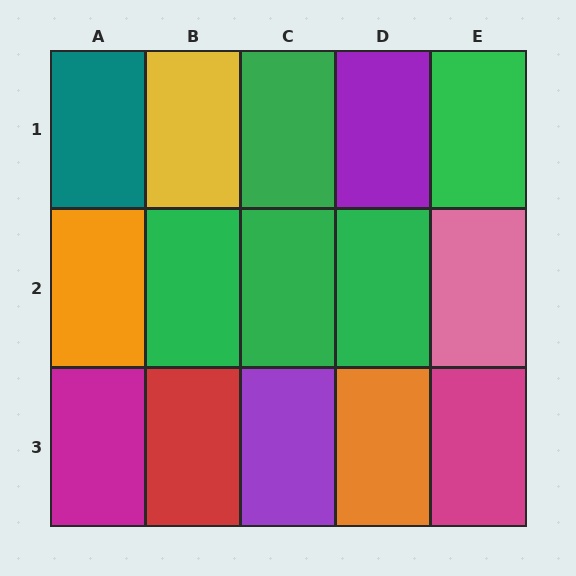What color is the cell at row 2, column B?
Green.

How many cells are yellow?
1 cell is yellow.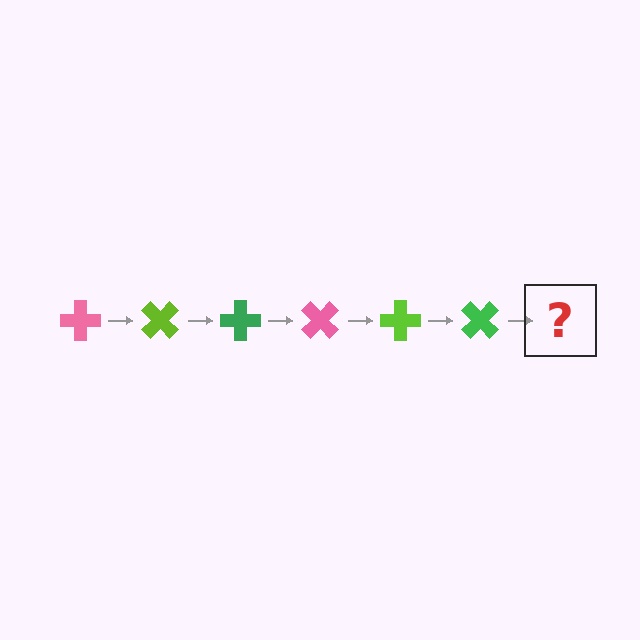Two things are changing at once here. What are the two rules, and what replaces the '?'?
The two rules are that it rotates 45 degrees each step and the color cycles through pink, lime, and green. The '?' should be a pink cross, rotated 270 degrees from the start.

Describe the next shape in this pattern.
It should be a pink cross, rotated 270 degrees from the start.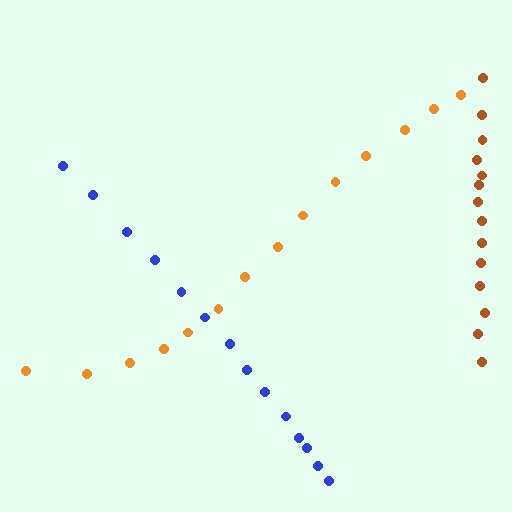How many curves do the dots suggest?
There are 3 distinct paths.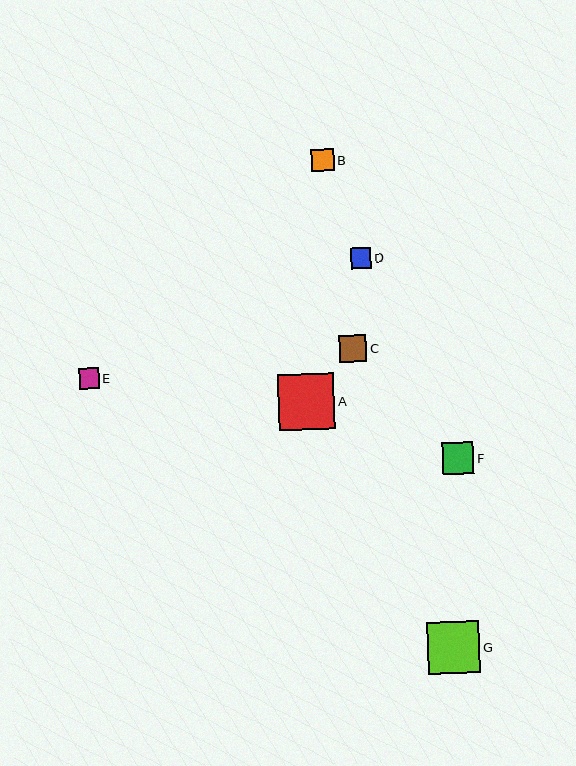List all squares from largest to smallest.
From largest to smallest: A, G, F, C, B, D, E.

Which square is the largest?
Square A is the largest with a size of approximately 57 pixels.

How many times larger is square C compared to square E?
Square C is approximately 1.3 times the size of square E.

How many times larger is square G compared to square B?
Square G is approximately 2.3 times the size of square B.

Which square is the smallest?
Square E is the smallest with a size of approximately 20 pixels.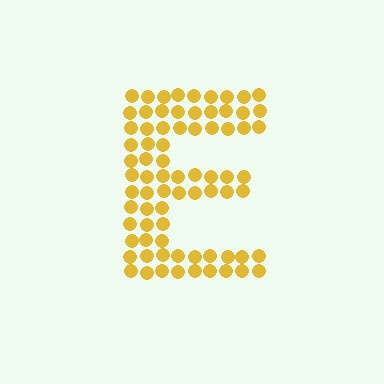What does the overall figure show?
The overall figure shows the letter E.